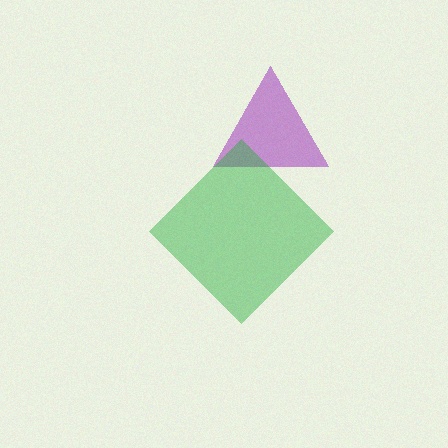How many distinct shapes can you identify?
There are 2 distinct shapes: a purple triangle, a green diamond.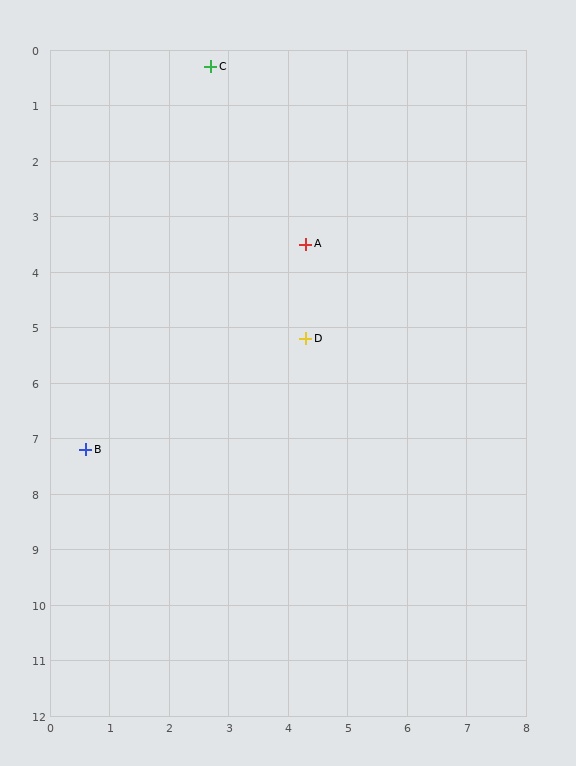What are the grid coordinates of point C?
Point C is at approximately (2.7, 0.3).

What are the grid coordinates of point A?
Point A is at approximately (4.3, 3.5).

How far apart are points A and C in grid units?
Points A and C are about 3.6 grid units apart.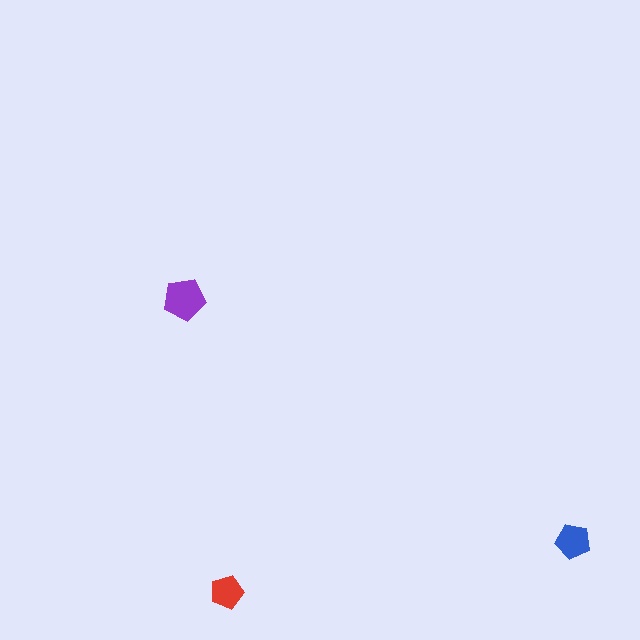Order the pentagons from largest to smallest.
the purple one, the blue one, the red one.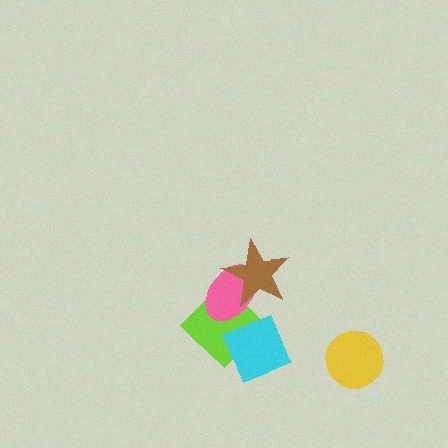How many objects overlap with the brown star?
2 objects overlap with the brown star.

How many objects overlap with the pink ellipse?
2 objects overlap with the pink ellipse.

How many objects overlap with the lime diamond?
3 objects overlap with the lime diamond.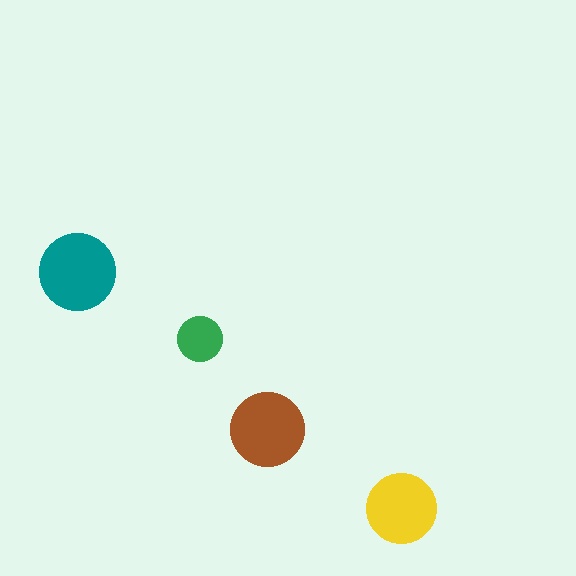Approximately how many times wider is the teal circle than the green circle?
About 1.5 times wider.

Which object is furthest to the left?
The teal circle is leftmost.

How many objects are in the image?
There are 4 objects in the image.